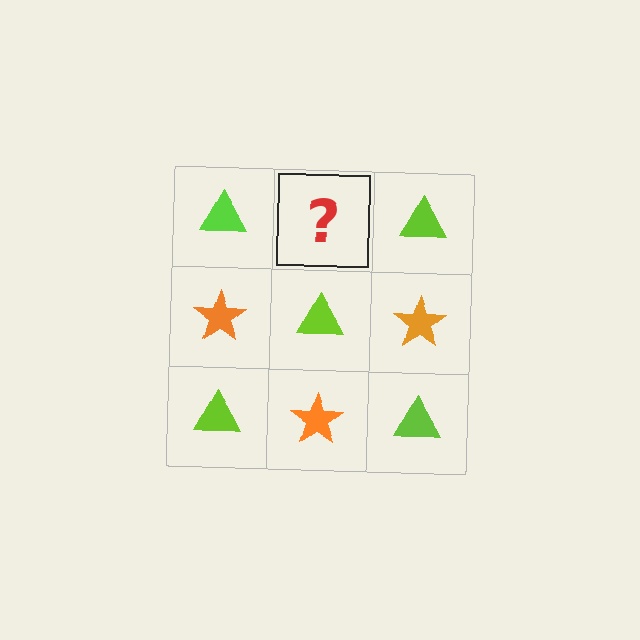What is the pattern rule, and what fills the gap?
The rule is that it alternates lime triangle and orange star in a checkerboard pattern. The gap should be filled with an orange star.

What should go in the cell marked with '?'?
The missing cell should contain an orange star.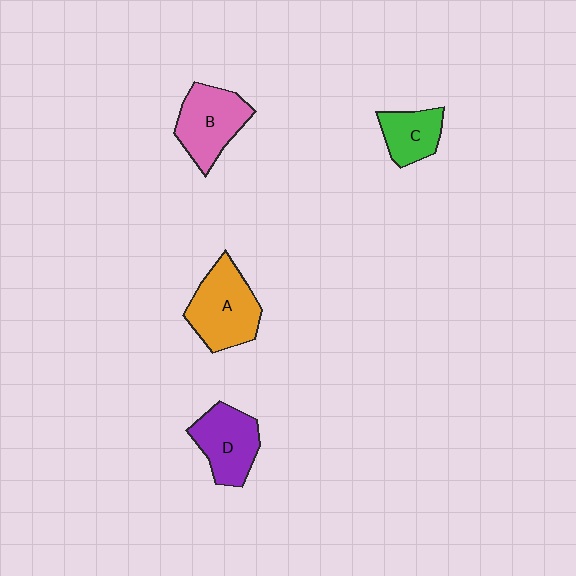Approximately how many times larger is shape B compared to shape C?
Approximately 1.5 times.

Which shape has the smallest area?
Shape C (green).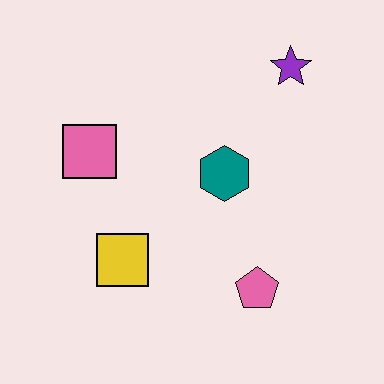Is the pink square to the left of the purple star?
Yes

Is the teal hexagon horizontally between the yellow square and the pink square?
No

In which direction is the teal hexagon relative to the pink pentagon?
The teal hexagon is above the pink pentagon.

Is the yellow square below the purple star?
Yes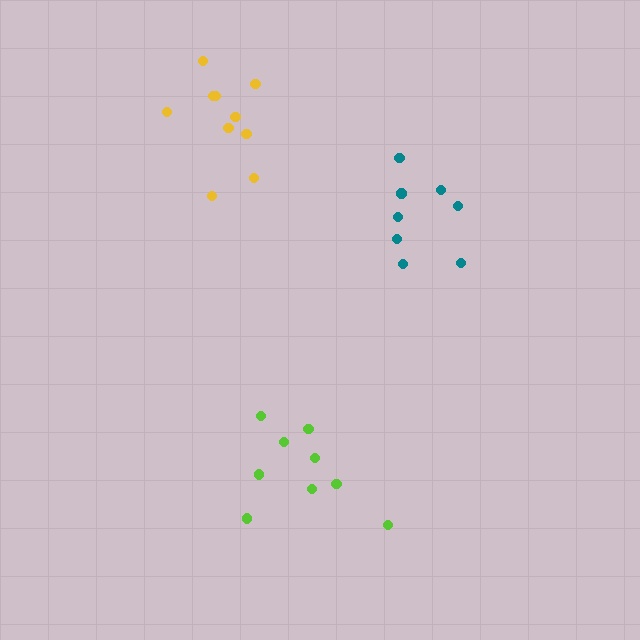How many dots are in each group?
Group 1: 8 dots, Group 2: 9 dots, Group 3: 10 dots (27 total).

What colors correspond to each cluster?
The clusters are colored: teal, lime, yellow.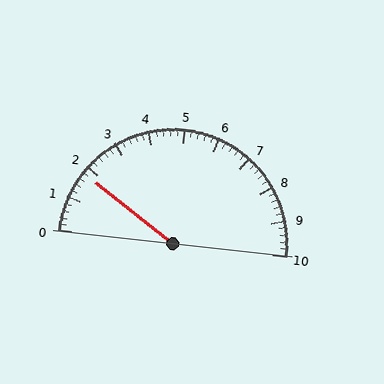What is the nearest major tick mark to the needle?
The nearest major tick mark is 2.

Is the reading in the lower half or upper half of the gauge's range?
The reading is in the lower half of the range (0 to 10).